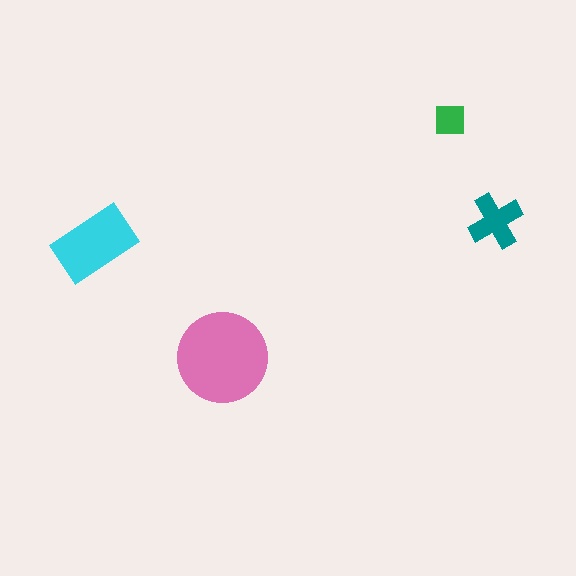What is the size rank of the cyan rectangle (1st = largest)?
2nd.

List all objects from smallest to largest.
The green square, the teal cross, the cyan rectangle, the pink circle.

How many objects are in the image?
There are 4 objects in the image.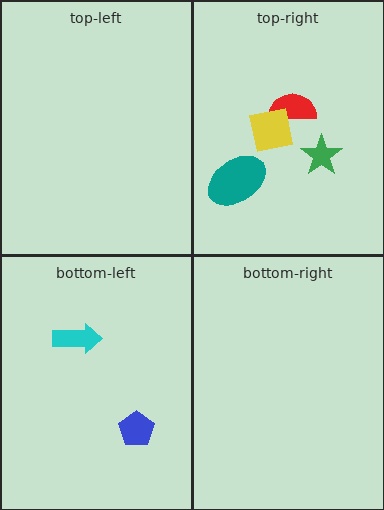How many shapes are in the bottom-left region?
2.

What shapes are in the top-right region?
The red semicircle, the yellow square, the teal ellipse, the green star.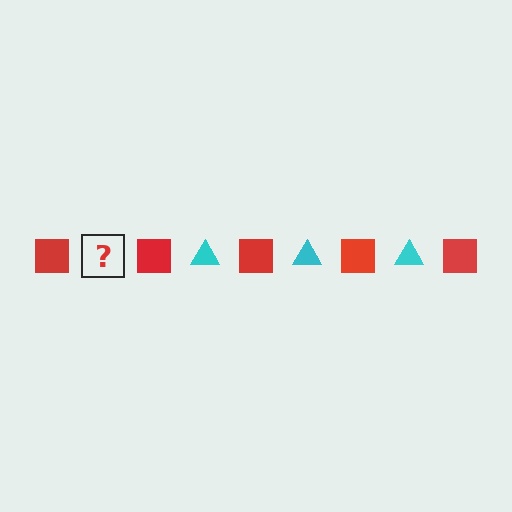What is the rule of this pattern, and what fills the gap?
The rule is that the pattern alternates between red square and cyan triangle. The gap should be filled with a cyan triangle.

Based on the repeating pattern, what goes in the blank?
The blank should be a cyan triangle.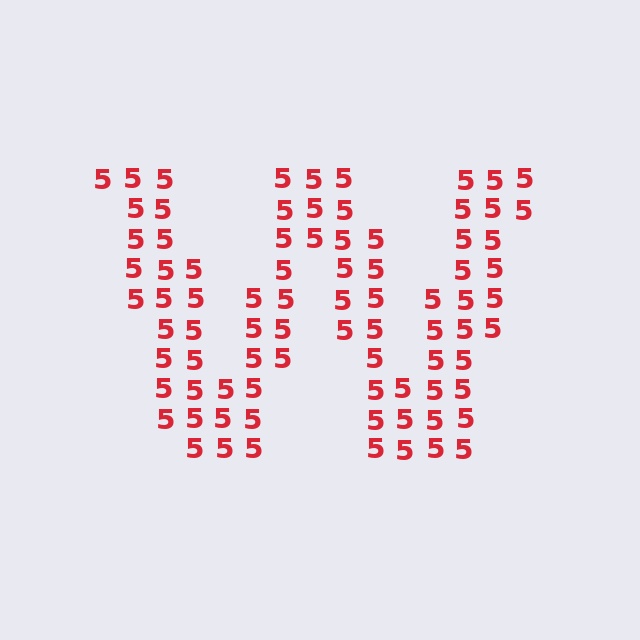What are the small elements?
The small elements are digit 5's.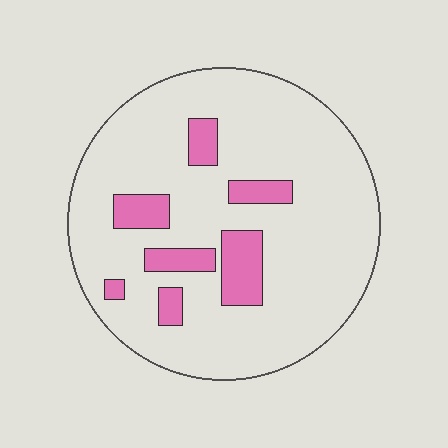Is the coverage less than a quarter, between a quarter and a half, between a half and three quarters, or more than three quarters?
Less than a quarter.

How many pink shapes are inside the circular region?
7.